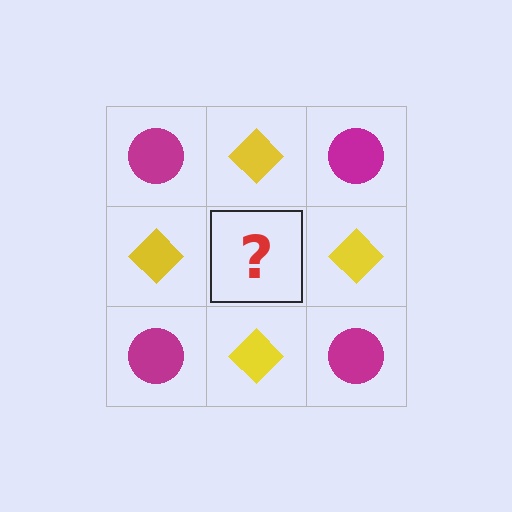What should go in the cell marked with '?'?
The missing cell should contain a magenta circle.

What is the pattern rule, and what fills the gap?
The rule is that it alternates magenta circle and yellow diamond in a checkerboard pattern. The gap should be filled with a magenta circle.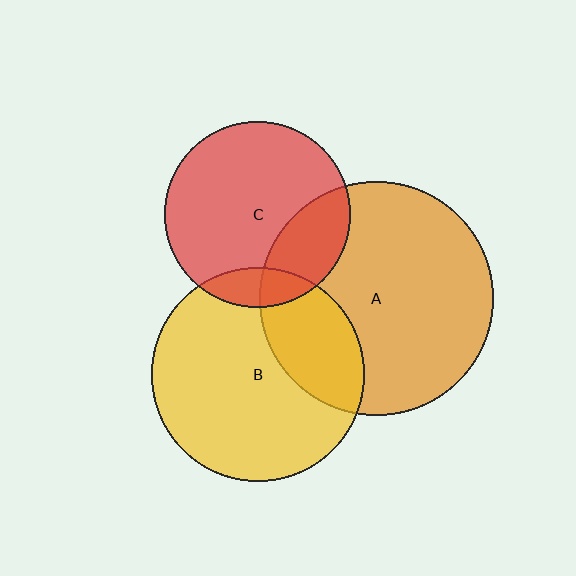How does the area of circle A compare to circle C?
Approximately 1.6 times.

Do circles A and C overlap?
Yes.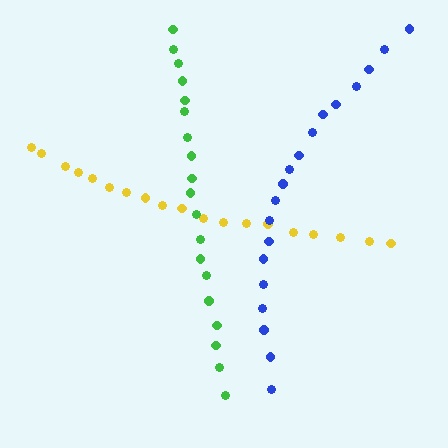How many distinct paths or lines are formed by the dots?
There are 3 distinct paths.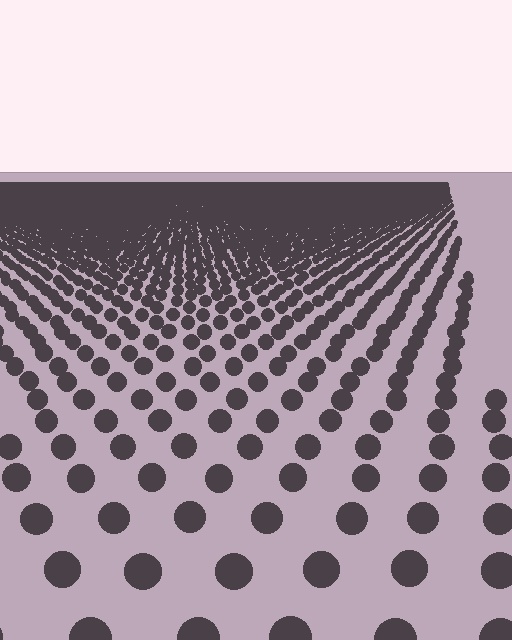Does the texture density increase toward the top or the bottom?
Density increases toward the top.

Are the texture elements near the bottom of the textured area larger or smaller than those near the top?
Larger. Near the bottom, elements are closer to the viewer and appear at a bigger on-screen size.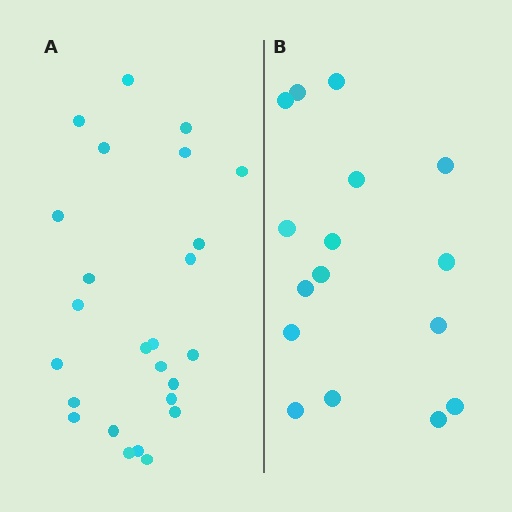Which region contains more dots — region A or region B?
Region A (the left region) has more dots.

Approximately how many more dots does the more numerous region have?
Region A has roughly 8 or so more dots than region B.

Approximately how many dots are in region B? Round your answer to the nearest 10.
About 20 dots. (The exact count is 16, which rounds to 20.)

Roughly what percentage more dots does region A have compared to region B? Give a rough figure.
About 55% more.